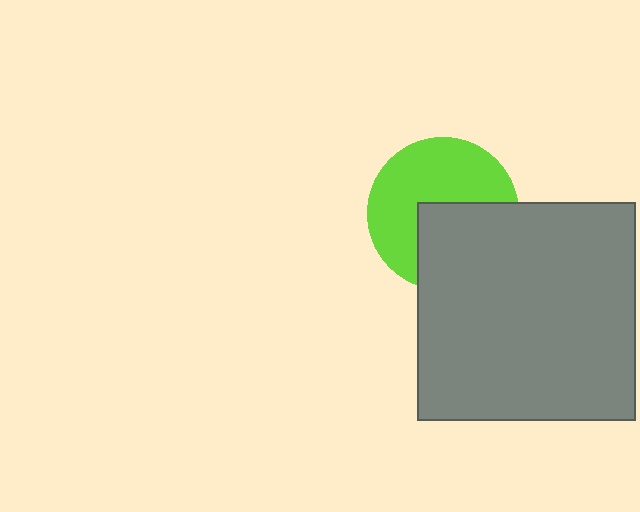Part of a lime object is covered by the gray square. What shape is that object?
It is a circle.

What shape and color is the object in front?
The object in front is a gray square.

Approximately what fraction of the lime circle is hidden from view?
Roughly 42% of the lime circle is hidden behind the gray square.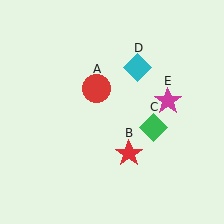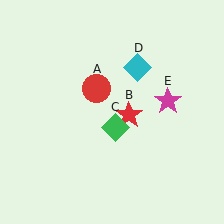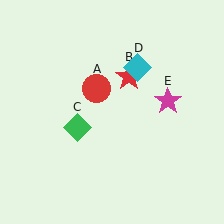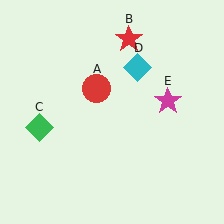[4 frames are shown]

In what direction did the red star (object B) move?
The red star (object B) moved up.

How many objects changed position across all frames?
2 objects changed position: red star (object B), green diamond (object C).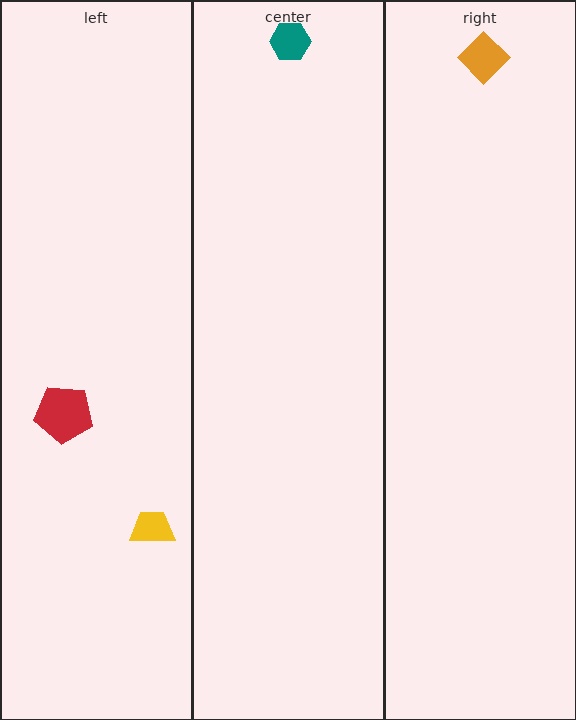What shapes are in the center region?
The teal hexagon.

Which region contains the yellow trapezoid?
The left region.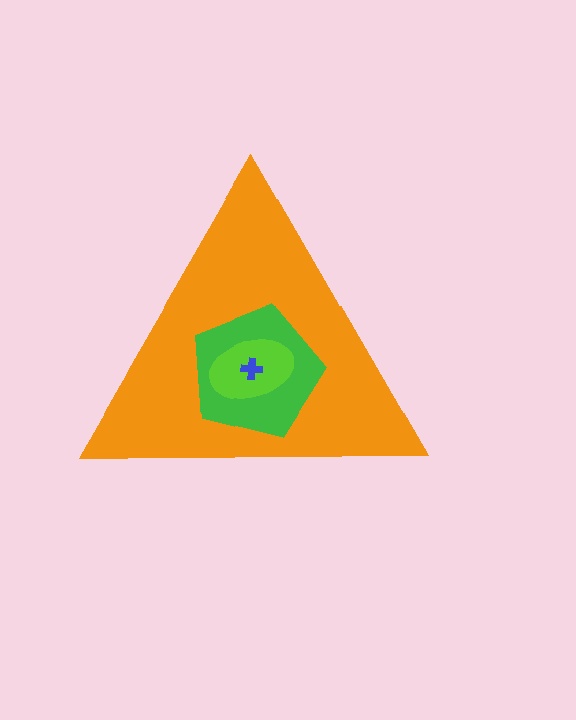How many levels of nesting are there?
4.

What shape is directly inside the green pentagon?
The lime ellipse.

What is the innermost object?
The blue cross.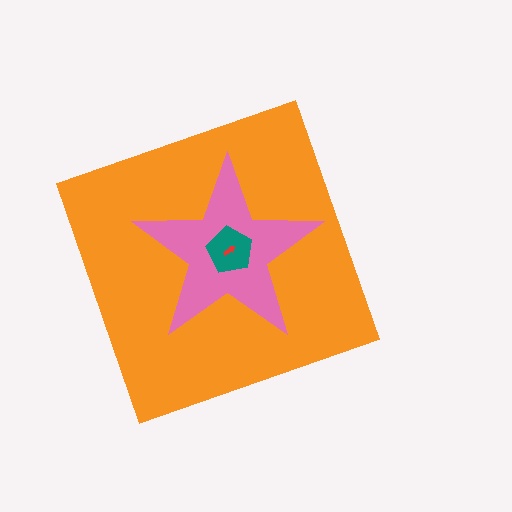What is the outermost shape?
The orange diamond.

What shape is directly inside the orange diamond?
The pink star.